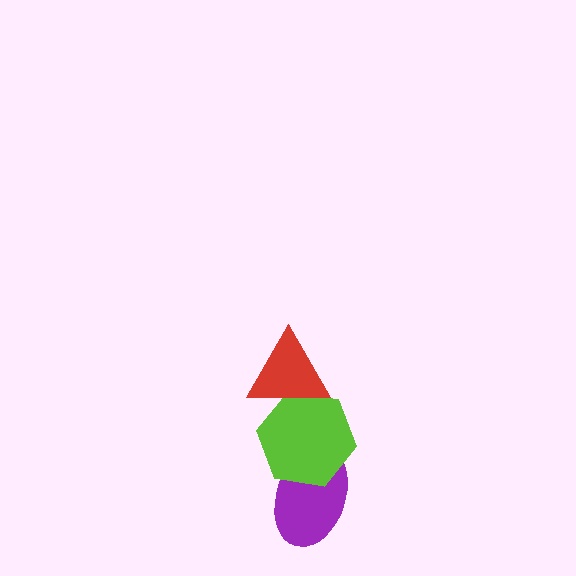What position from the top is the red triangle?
The red triangle is 1st from the top.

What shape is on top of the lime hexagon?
The red triangle is on top of the lime hexagon.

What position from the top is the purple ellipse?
The purple ellipse is 3rd from the top.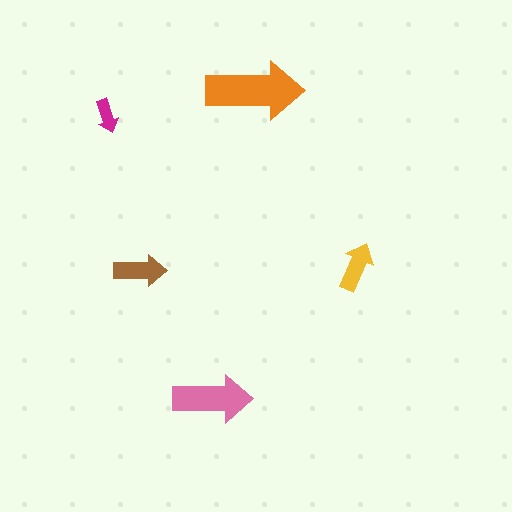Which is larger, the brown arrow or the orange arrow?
The orange one.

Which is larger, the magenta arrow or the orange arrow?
The orange one.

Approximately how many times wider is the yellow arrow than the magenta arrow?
About 1.5 times wider.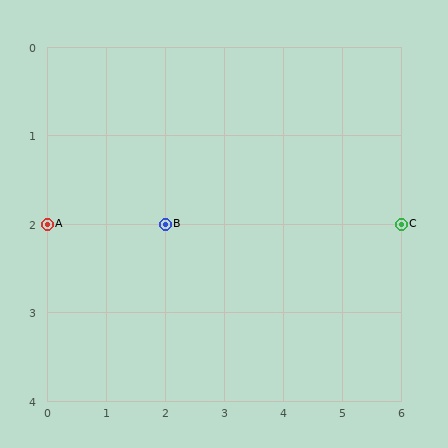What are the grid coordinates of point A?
Point A is at grid coordinates (0, 2).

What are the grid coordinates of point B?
Point B is at grid coordinates (2, 2).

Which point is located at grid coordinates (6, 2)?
Point C is at (6, 2).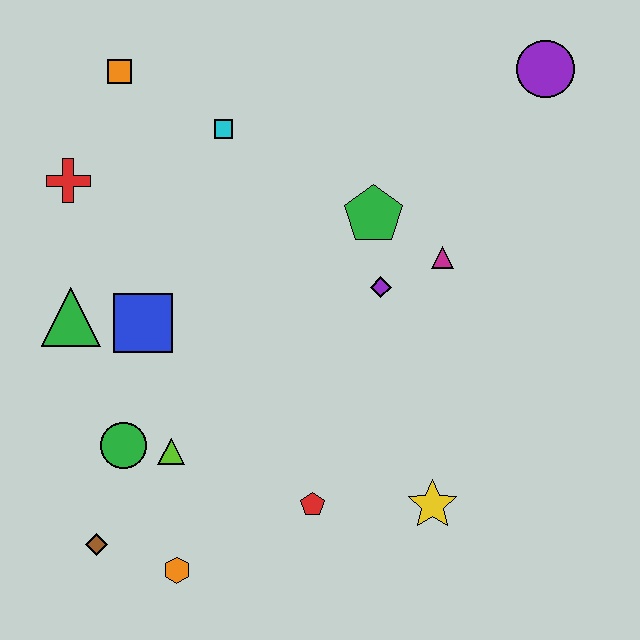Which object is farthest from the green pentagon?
The brown diamond is farthest from the green pentagon.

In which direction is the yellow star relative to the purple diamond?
The yellow star is below the purple diamond.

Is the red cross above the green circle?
Yes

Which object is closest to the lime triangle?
The green circle is closest to the lime triangle.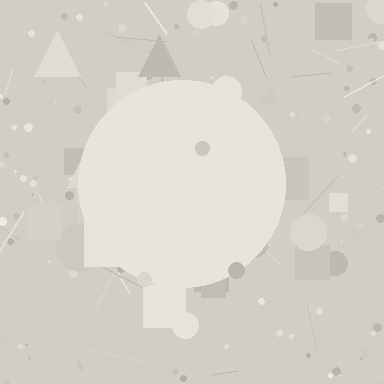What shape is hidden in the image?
A circle is hidden in the image.